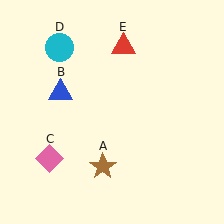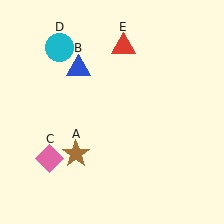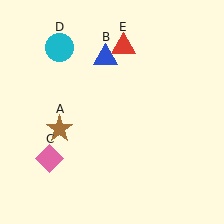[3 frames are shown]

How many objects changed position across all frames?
2 objects changed position: brown star (object A), blue triangle (object B).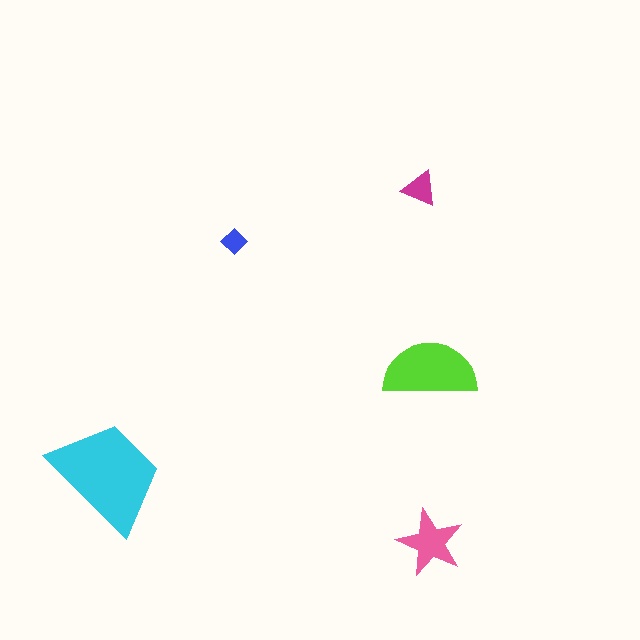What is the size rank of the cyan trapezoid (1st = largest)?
1st.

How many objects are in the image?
There are 5 objects in the image.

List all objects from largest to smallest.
The cyan trapezoid, the lime semicircle, the pink star, the magenta triangle, the blue diamond.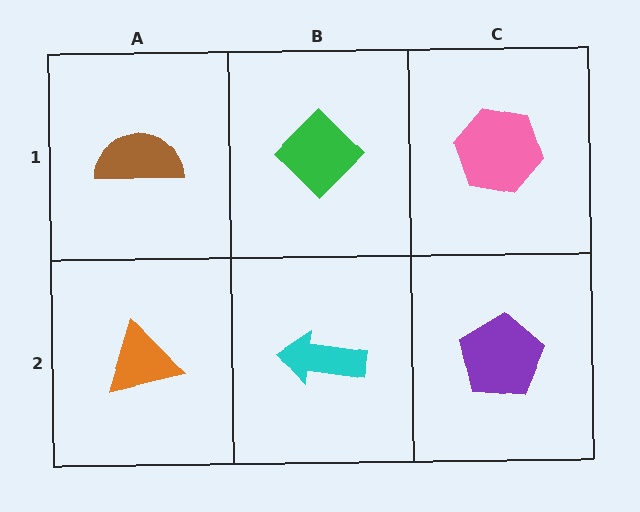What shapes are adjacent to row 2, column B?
A green diamond (row 1, column B), an orange triangle (row 2, column A), a purple pentagon (row 2, column C).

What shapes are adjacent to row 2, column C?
A pink hexagon (row 1, column C), a cyan arrow (row 2, column B).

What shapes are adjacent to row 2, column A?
A brown semicircle (row 1, column A), a cyan arrow (row 2, column B).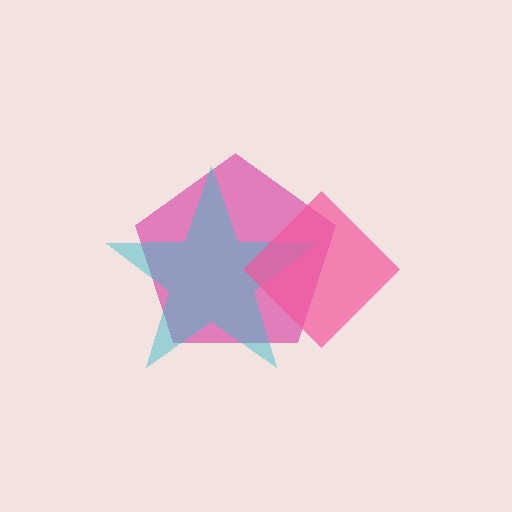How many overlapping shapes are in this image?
There are 3 overlapping shapes in the image.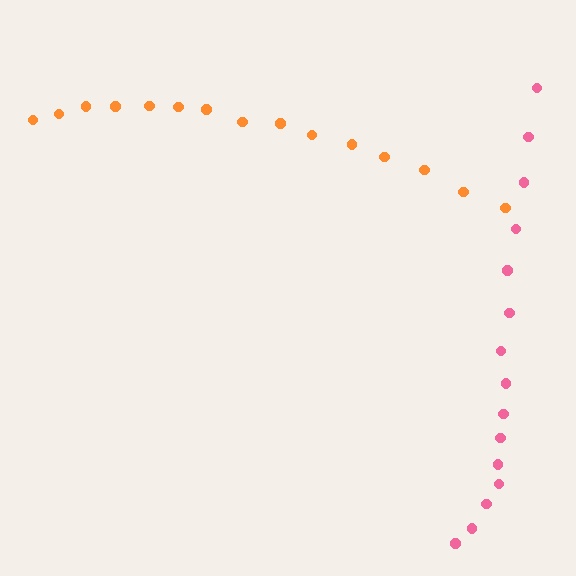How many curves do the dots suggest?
There are 2 distinct paths.